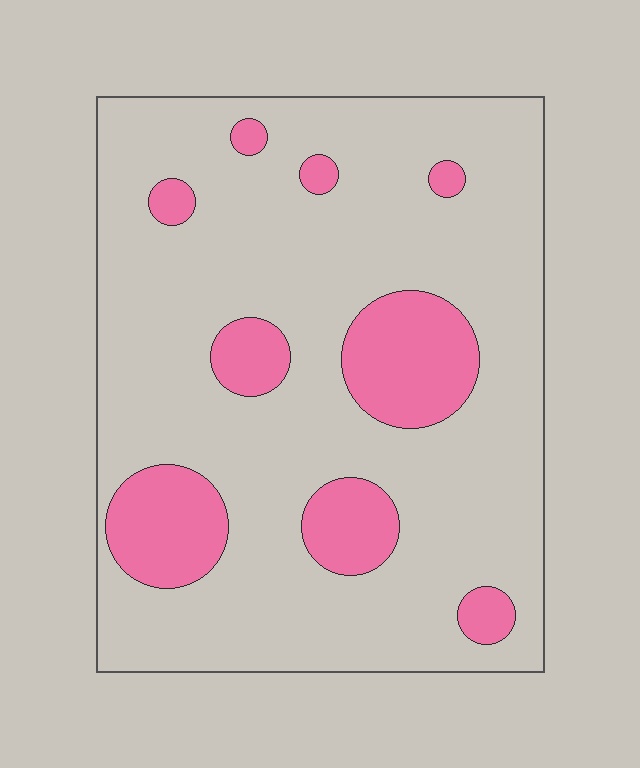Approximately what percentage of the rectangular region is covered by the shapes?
Approximately 20%.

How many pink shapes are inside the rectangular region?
9.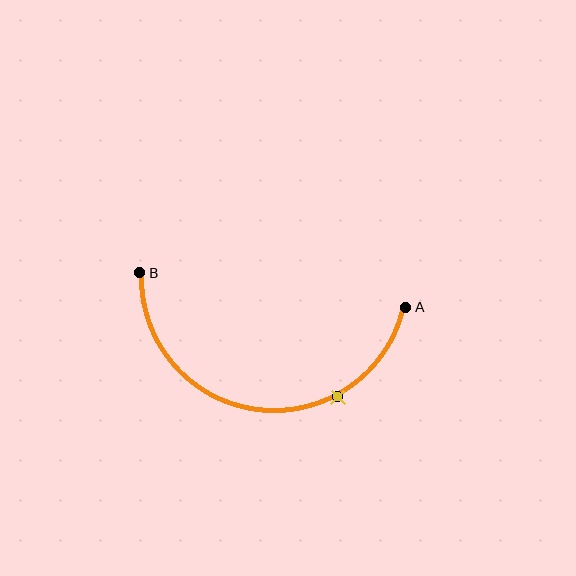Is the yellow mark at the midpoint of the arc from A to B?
No. The yellow mark lies on the arc but is closer to endpoint A. The arc midpoint would be at the point on the curve equidistant along the arc from both A and B.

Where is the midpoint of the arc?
The arc midpoint is the point on the curve farthest from the straight line joining A and B. It sits below that line.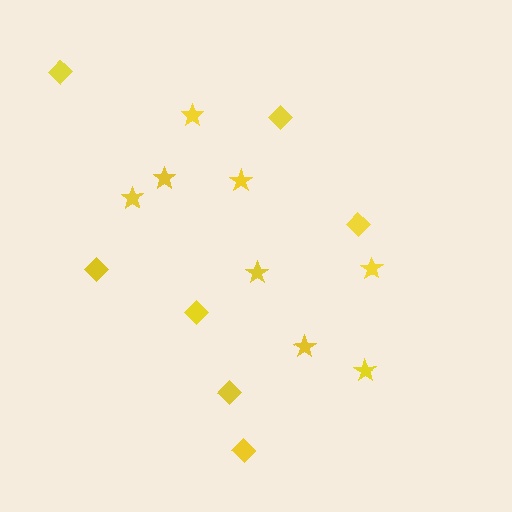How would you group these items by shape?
There are 2 groups: one group of diamonds (7) and one group of stars (8).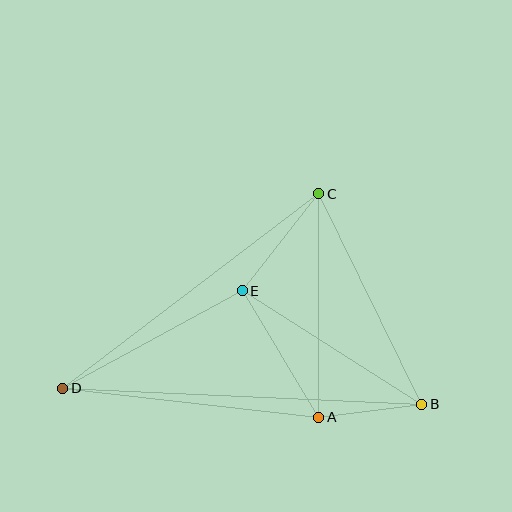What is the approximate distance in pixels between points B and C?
The distance between B and C is approximately 234 pixels.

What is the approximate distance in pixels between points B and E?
The distance between B and E is approximately 212 pixels.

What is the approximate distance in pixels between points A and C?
The distance between A and C is approximately 223 pixels.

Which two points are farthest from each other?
Points B and D are farthest from each other.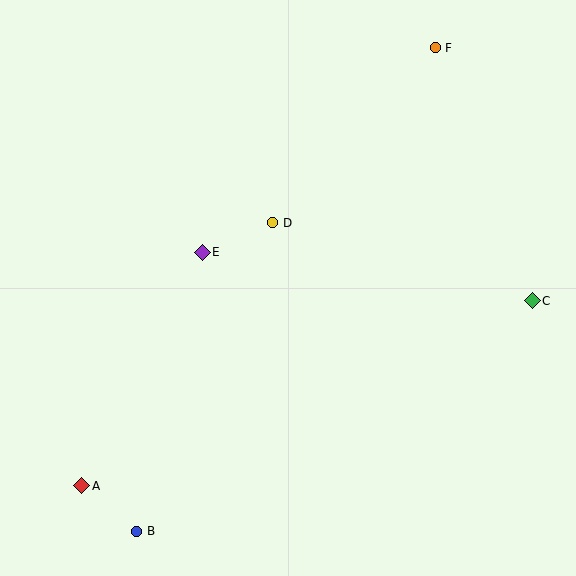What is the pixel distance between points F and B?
The distance between F and B is 568 pixels.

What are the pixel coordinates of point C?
Point C is at (532, 301).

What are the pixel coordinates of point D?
Point D is at (273, 223).